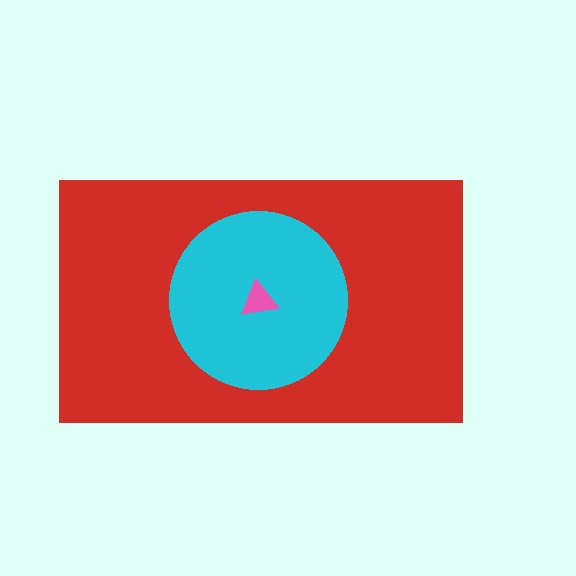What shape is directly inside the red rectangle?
The cyan circle.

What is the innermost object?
The pink triangle.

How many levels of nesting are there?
3.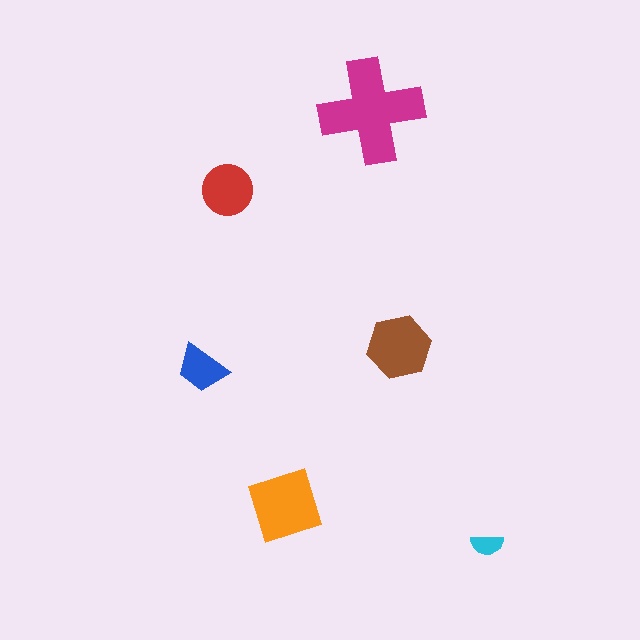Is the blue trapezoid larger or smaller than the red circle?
Smaller.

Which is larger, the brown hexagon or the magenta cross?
The magenta cross.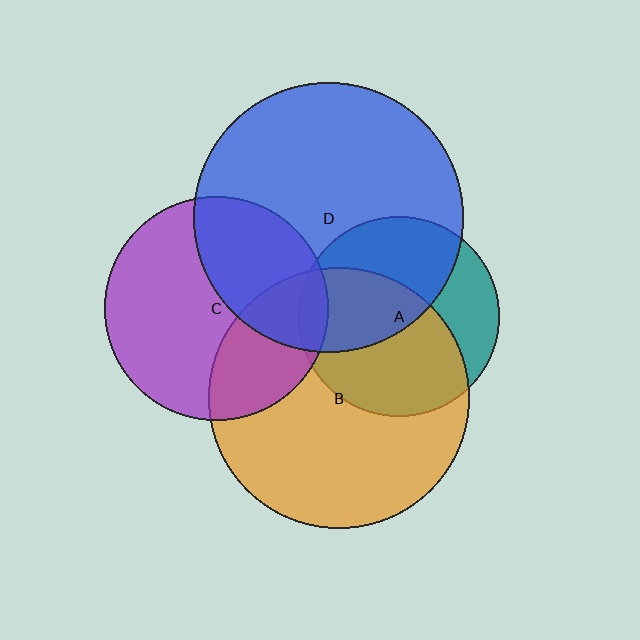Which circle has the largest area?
Circle D (blue).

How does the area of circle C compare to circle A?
Approximately 1.2 times.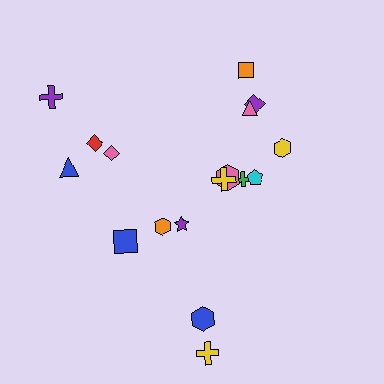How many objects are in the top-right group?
There are 8 objects.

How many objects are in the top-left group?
There are 4 objects.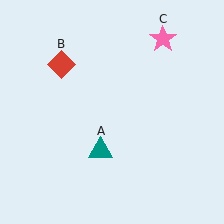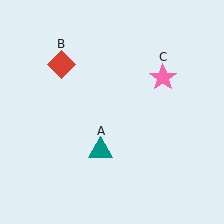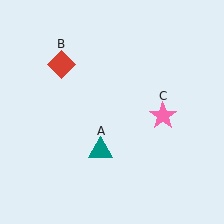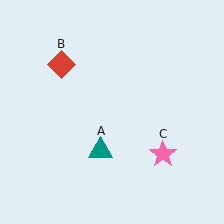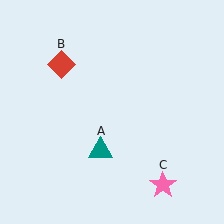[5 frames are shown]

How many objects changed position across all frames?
1 object changed position: pink star (object C).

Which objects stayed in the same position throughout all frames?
Teal triangle (object A) and red diamond (object B) remained stationary.